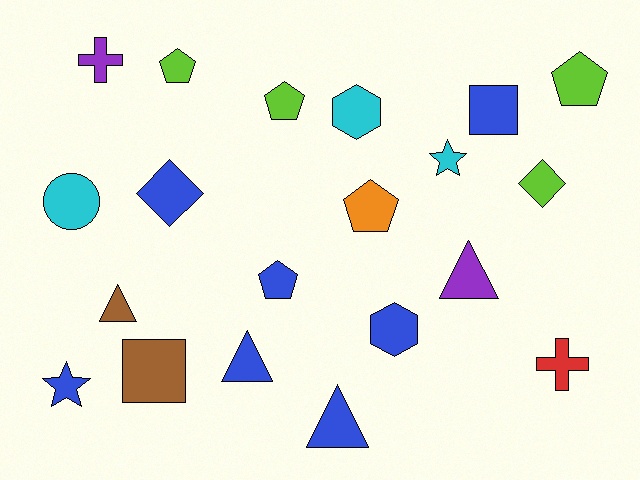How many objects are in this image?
There are 20 objects.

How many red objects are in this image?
There is 1 red object.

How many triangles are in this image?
There are 4 triangles.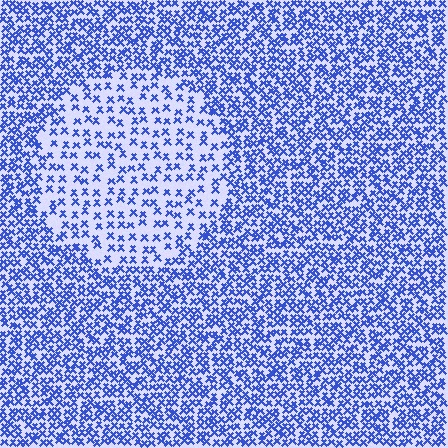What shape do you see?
I see a circle.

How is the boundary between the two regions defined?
The boundary is defined by a change in element density (approximately 2.2x ratio). All elements are the same color, size, and shape.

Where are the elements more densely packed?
The elements are more densely packed outside the circle boundary.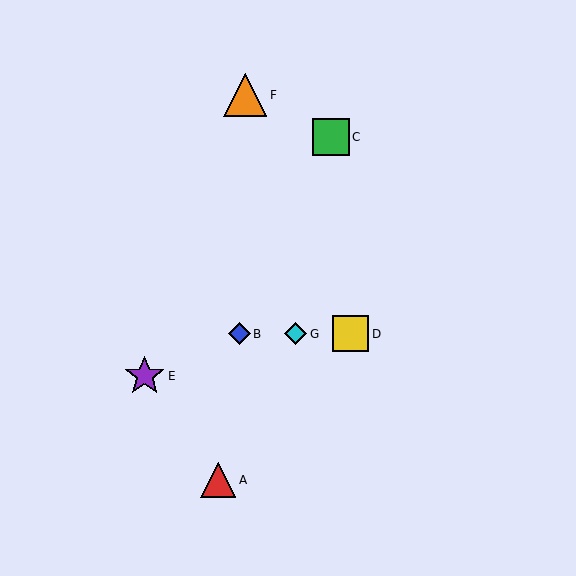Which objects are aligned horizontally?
Objects B, D, G are aligned horizontally.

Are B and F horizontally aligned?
No, B is at y≈334 and F is at y≈95.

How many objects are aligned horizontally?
3 objects (B, D, G) are aligned horizontally.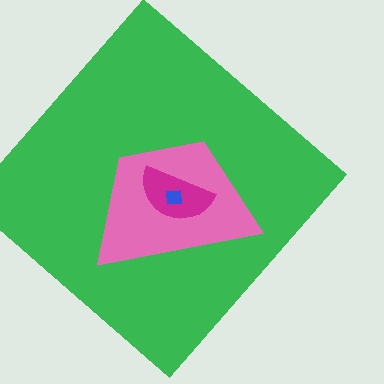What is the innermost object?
The blue square.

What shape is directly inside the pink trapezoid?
The magenta semicircle.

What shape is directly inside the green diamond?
The pink trapezoid.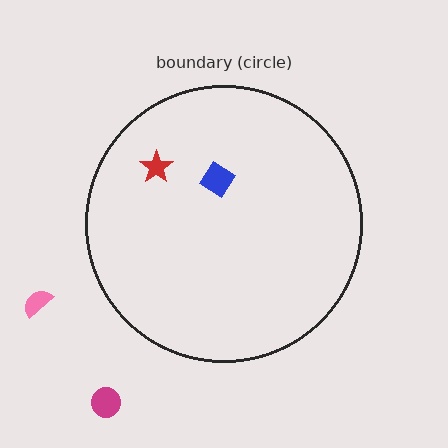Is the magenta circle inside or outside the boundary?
Outside.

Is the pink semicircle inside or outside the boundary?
Outside.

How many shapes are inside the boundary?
2 inside, 2 outside.